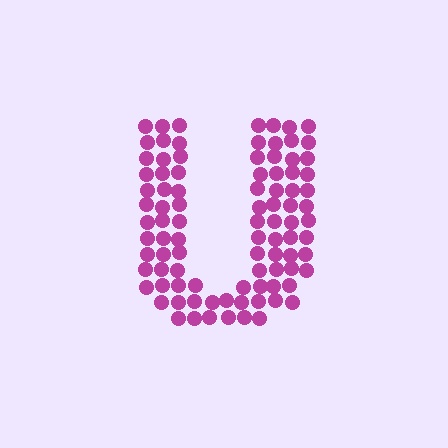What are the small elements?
The small elements are circles.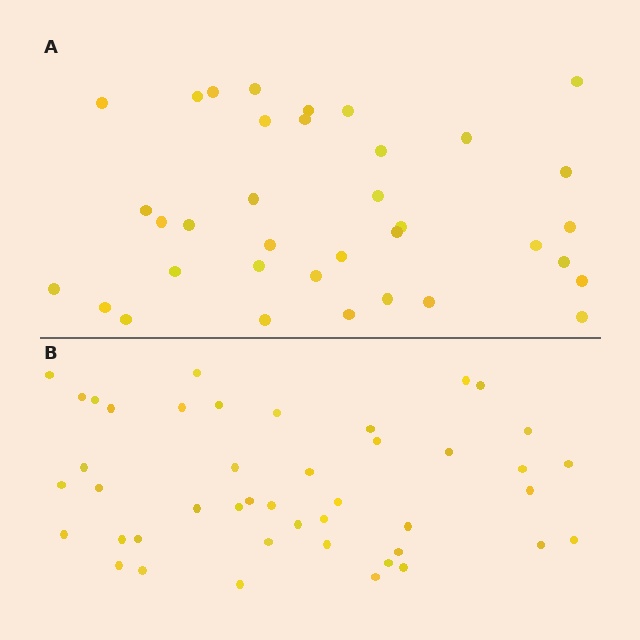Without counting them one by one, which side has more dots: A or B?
Region B (the bottom region) has more dots.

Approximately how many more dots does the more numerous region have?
Region B has roughly 8 or so more dots than region A.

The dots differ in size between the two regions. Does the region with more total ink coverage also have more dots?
No. Region A has more total ink coverage because its dots are larger, but region B actually contains more individual dots. Total area can be misleading — the number of items is what matters here.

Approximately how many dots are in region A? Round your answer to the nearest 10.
About 40 dots. (The exact count is 36, which rounds to 40.)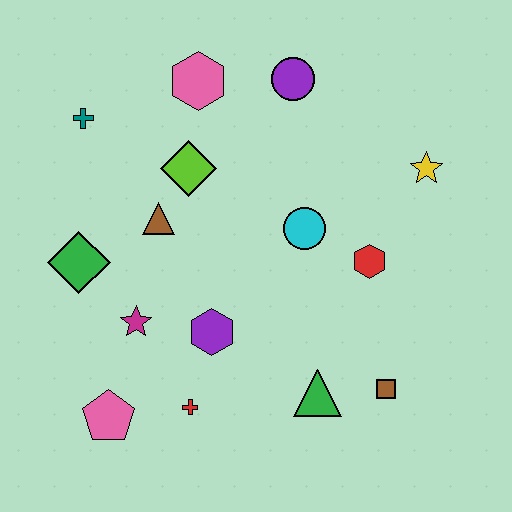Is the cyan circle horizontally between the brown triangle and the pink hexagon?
No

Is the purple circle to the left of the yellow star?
Yes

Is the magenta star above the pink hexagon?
No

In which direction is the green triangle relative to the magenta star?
The green triangle is to the right of the magenta star.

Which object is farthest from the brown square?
The teal cross is farthest from the brown square.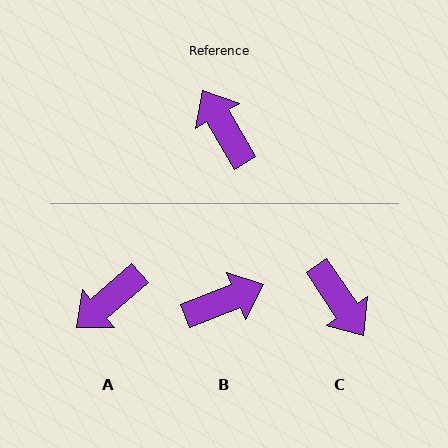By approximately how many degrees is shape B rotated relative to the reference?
Approximately 98 degrees clockwise.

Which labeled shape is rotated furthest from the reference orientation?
C, about 176 degrees away.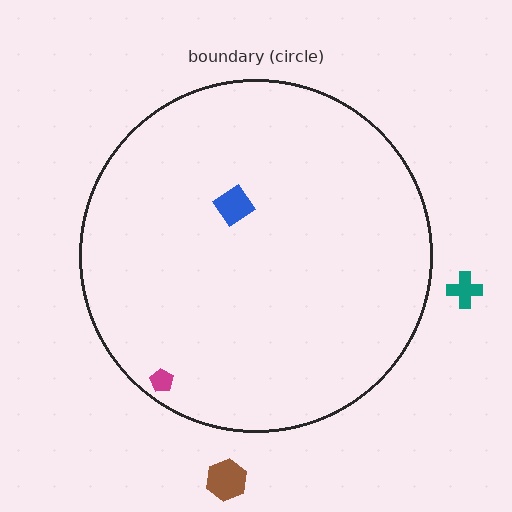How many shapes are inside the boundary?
2 inside, 2 outside.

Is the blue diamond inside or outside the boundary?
Inside.